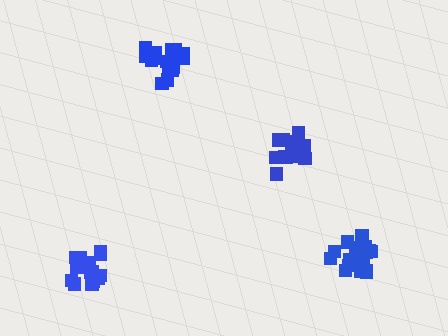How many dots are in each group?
Group 1: 20 dots, Group 2: 21 dots, Group 3: 19 dots, Group 4: 19 dots (79 total).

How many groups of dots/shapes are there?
There are 4 groups.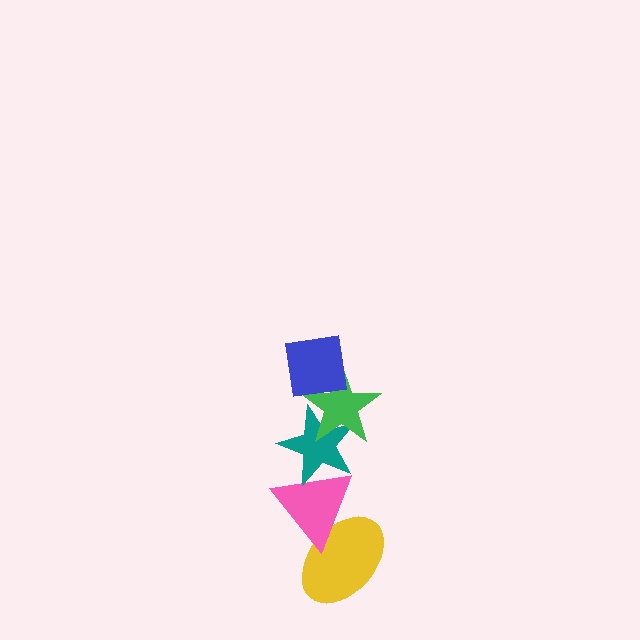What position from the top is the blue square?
The blue square is 1st from the top.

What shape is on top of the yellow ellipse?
The pink triangle is on top of the yellow ellipse.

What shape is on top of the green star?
The blue square is on top of the green star.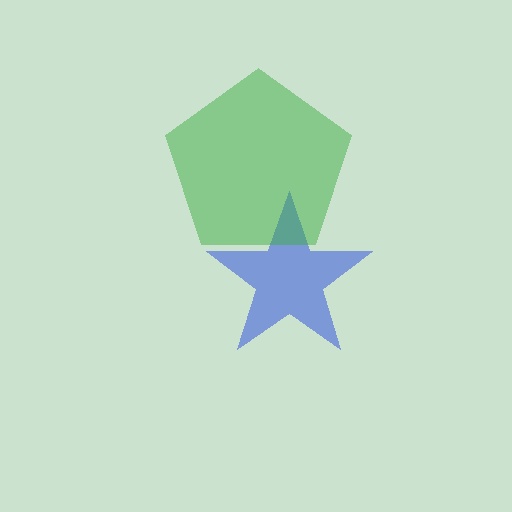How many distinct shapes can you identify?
There are 2 distinct shapes: a blue star, a green pentagon.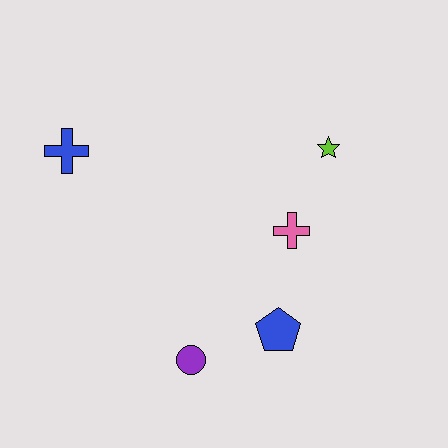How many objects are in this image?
There are 5 objects.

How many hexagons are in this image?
There are no hexagons.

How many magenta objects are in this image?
There are no magenta objects.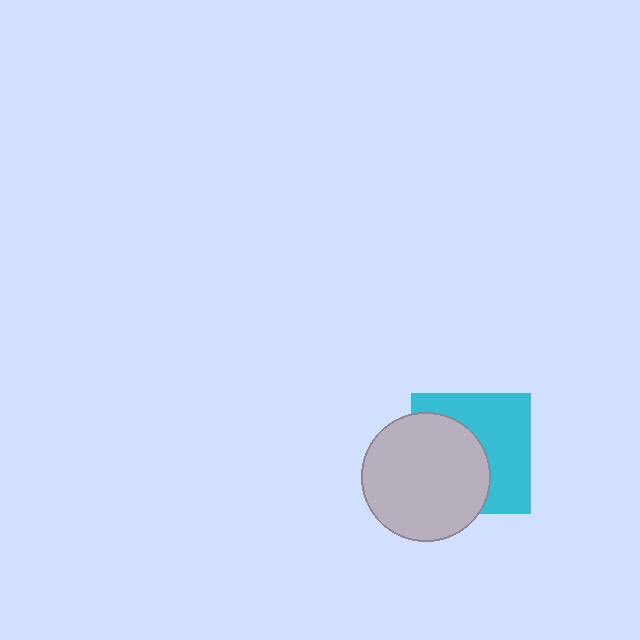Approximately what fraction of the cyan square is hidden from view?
Roughly 49% of the cyan square is hidden behind the light gray circle.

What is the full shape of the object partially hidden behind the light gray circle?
The partially hidden object is a cyan square.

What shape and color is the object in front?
The object in front is a light gray circle.